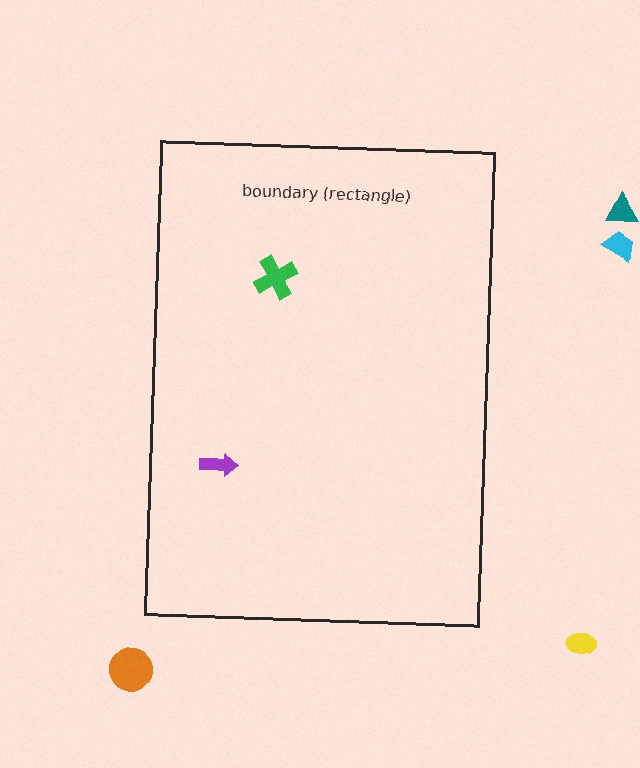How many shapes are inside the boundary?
2 inside, 4 outside.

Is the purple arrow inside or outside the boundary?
Inside.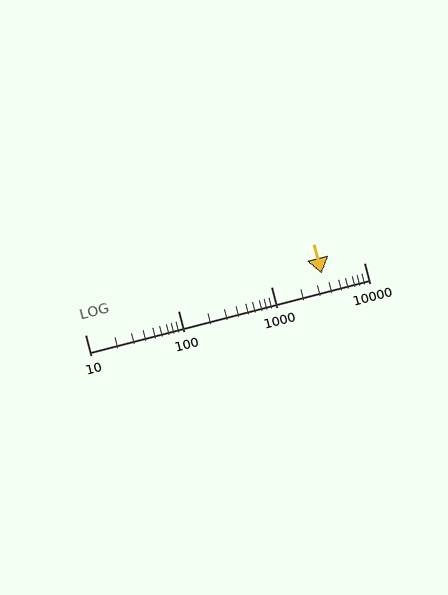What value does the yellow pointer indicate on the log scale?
The pointer indicates approximately 3500.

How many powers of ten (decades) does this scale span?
The scale spans 3 decades, from 10 to 10000.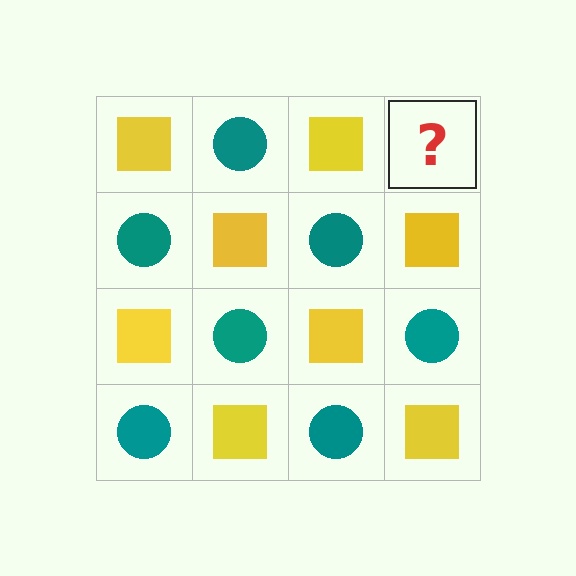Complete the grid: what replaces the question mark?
The question mark should be replaced with a teal circle.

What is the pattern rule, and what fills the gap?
The rule is that it alternates yellow square and teal circle in a checkerboard pattern. The gap should be filled with a teal circle.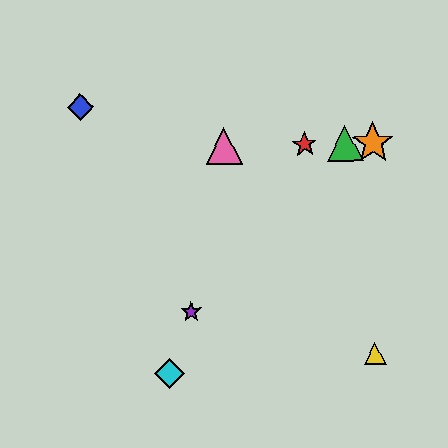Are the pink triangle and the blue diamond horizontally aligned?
No, the pink triangle is at y≈146 and the blue diamond is at y≈107.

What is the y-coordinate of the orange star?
The orange star is at y≈143.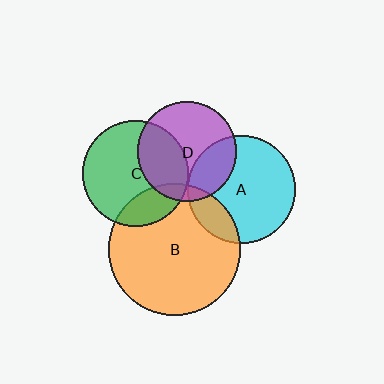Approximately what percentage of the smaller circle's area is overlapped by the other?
Approximately 5%.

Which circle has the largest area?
Circle B (orange).